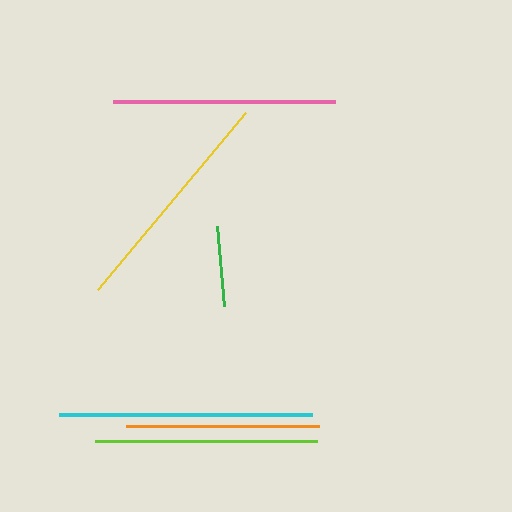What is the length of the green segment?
The green segment is approximately 80 pixels long.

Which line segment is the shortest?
The green line is the shortest at approximately 80 pixels.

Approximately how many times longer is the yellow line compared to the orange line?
The yellow line is approximately 1.2 times the length of the orange line.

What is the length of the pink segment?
The pink segment is approximately 222 pixels long.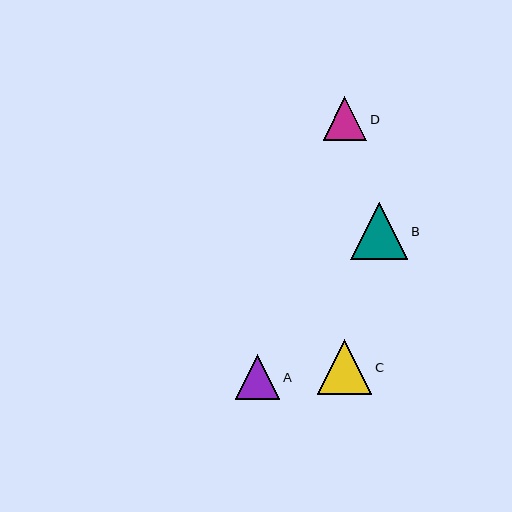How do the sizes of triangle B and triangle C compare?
Triangle B and triangle C are approximately the same size.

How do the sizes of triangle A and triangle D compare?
Triangle A and triangle D are approximately the same size.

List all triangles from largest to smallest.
From largest to smallest: B, C, A, D.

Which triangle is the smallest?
Triangle D is the smallest with a size of approximately 44 pixels.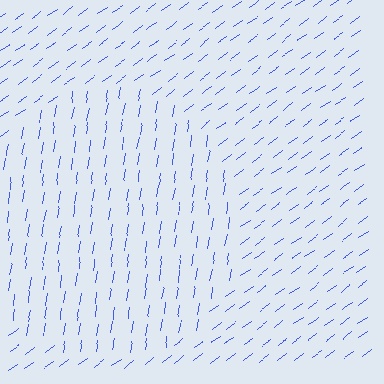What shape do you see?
I see a circle.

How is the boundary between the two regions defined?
The boundary is defined purely by a change in line orientation (approximately 45 degrees difference). All lines are the same color and thickness.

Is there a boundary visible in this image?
Yes, there is a texture boundary formed by a change in line orientation.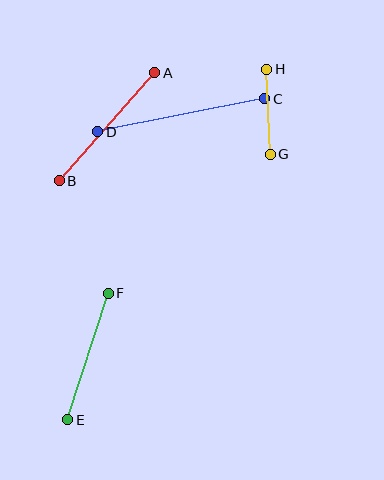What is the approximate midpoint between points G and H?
The midpoint is at approximately (268, 112) pixels.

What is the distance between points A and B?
The distance is approximately 144 pixels.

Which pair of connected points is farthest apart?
Points C and D are farthest apart.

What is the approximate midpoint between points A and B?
The midpoint is at approximately (107, 127) pixels.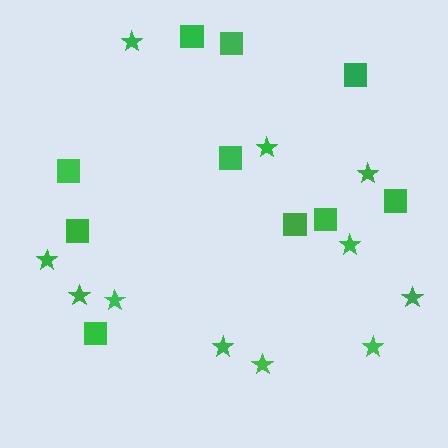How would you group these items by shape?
There are 2 groups: one group of squares (10) and one group of stars (11).